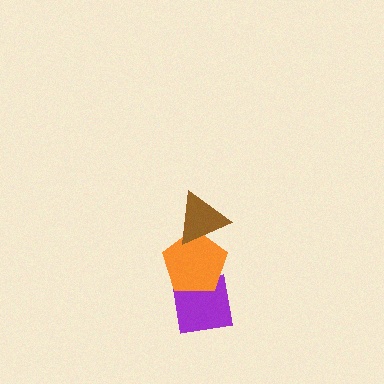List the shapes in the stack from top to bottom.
From top to bottom: the brown triangle, the orange pentagon, the purple square.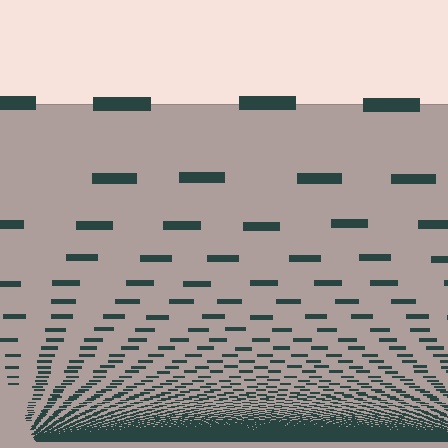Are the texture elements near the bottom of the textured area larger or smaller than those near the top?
Smaller. The gradient is inverted — elements near the bottom are smaller and denser.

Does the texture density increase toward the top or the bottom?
Density increases toward the bottom.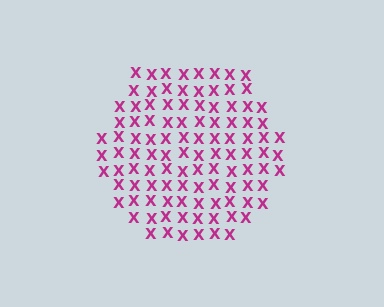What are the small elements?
The small elements are letter X's.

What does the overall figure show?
The overall figure shows a hexagon.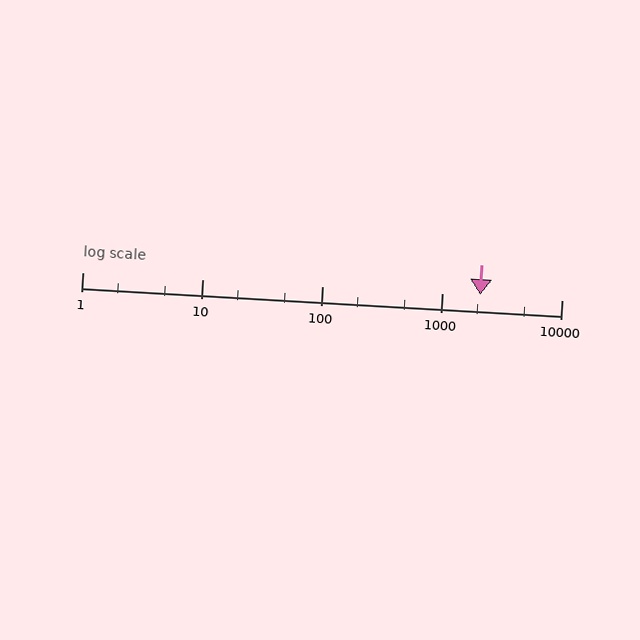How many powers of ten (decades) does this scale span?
The scale spans 4 decades, from 1 to 10000.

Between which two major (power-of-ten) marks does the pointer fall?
The pointer is between 1000 and 10000.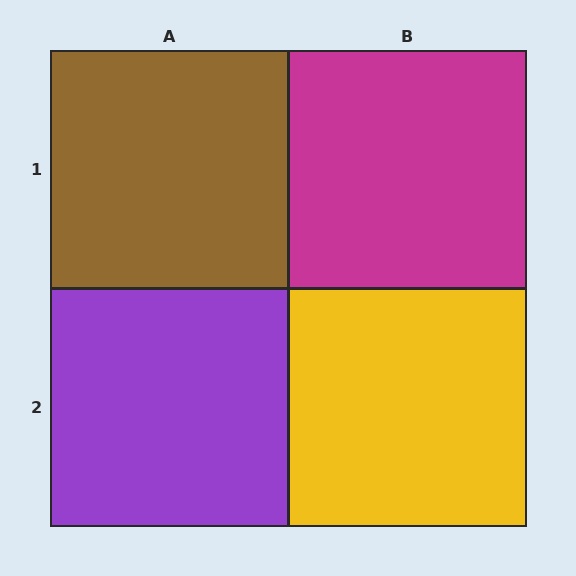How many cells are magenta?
1 cell is magenta.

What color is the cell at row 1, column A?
Brown.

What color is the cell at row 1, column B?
Magenta.